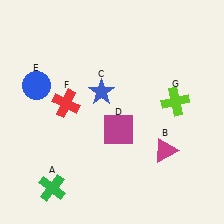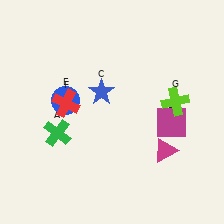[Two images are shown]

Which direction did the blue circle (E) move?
The blue circle (E) moved right.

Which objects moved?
The objects that moved are: the green cross (A), the magenta square (D), the blue circle (E).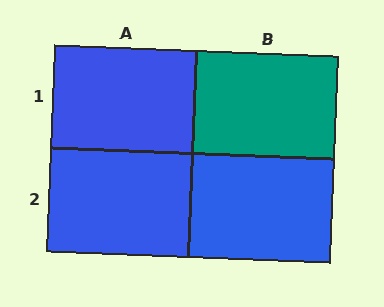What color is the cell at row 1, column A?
Blue.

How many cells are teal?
1 cell is teal.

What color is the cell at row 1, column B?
Teal.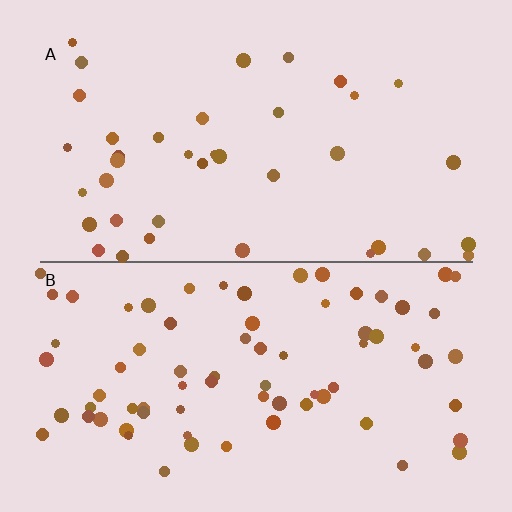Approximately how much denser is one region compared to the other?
Approximately 1.9× — region B over region A.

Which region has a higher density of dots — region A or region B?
B (the bottom).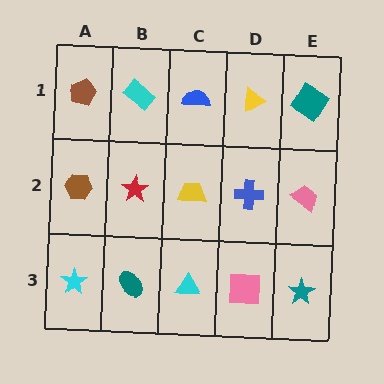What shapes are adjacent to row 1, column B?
A red star (row 2, column B), a brown pentagon (row 1, column A), a blue semicircle (row 1, column C).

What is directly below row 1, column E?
A pink trapezoid.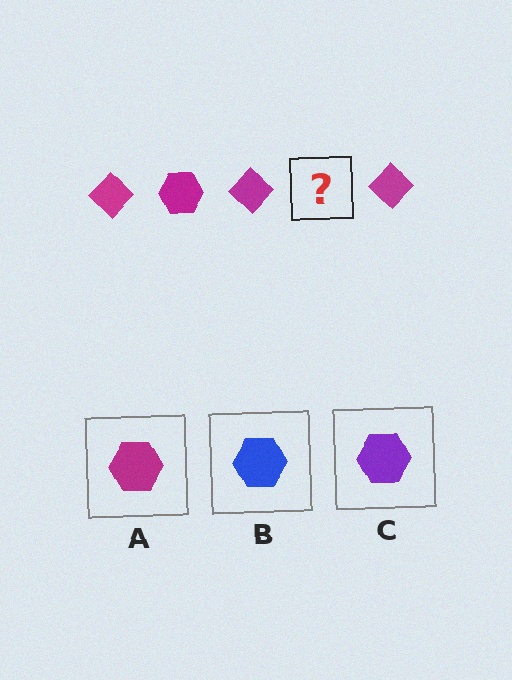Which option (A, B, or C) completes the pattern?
A.